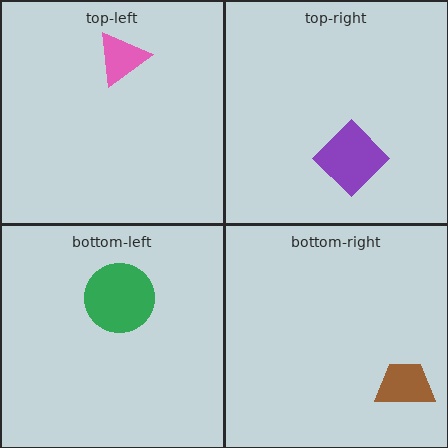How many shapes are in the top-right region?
1.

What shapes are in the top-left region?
The pink triangle.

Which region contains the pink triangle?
The top-left region.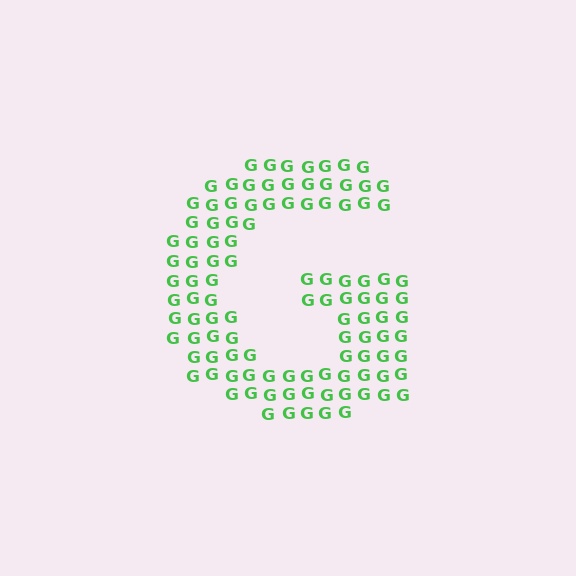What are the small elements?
The small elements are letter G's.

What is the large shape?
The large shape is the letter G.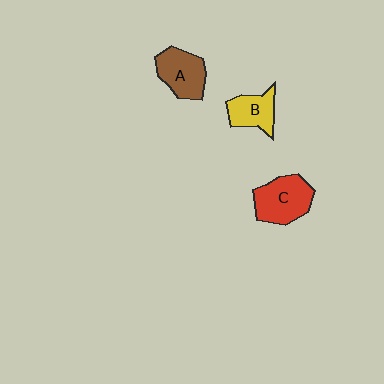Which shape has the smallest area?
Shape B (yellow).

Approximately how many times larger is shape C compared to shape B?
Approximately 1.5 times.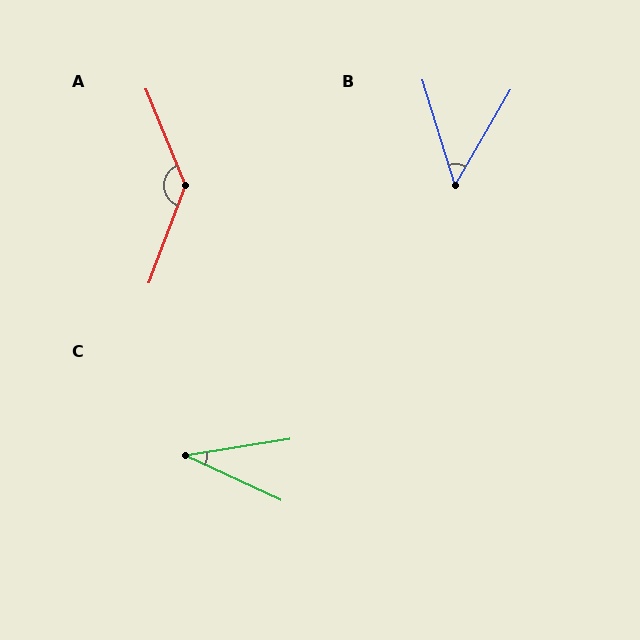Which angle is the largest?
A, at approximately 137 degrees.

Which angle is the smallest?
C, at approximately 34 degrees.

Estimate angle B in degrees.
Approximately 48 degrees.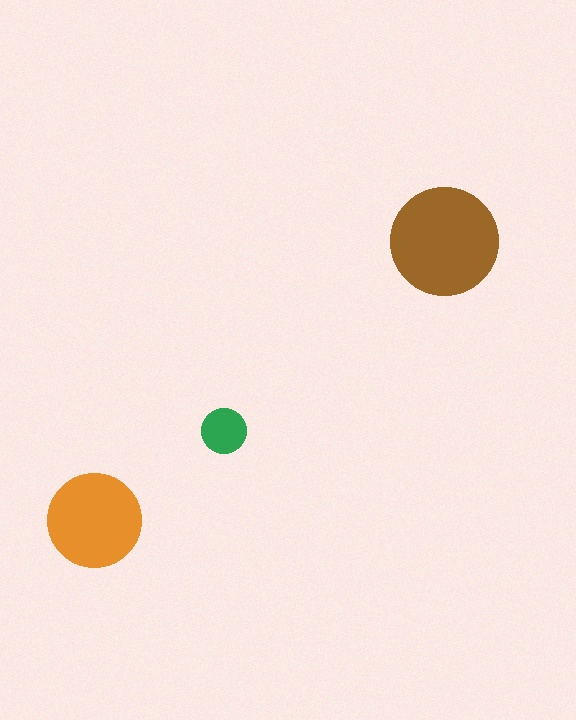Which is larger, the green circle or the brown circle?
The brown one.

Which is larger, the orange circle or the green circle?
The orange one.